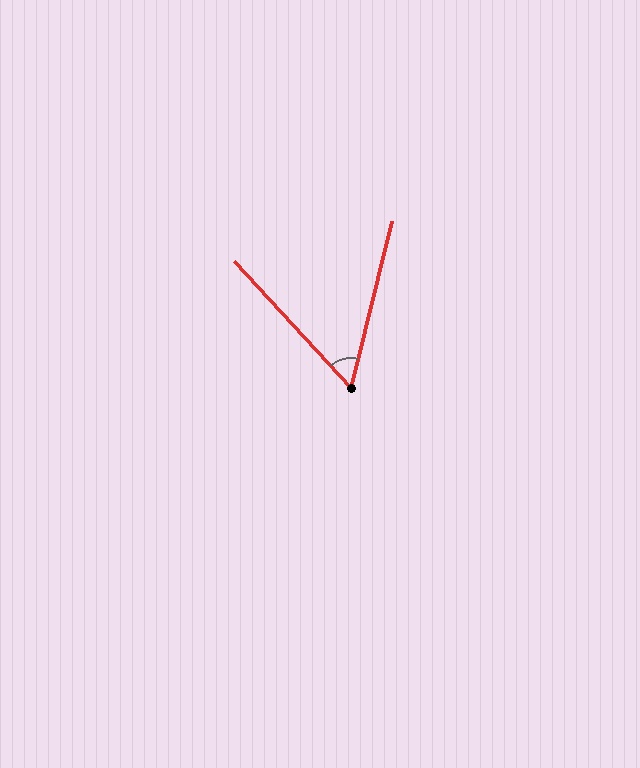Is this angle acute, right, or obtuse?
It is acute.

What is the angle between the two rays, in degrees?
Approximately 57 degrees.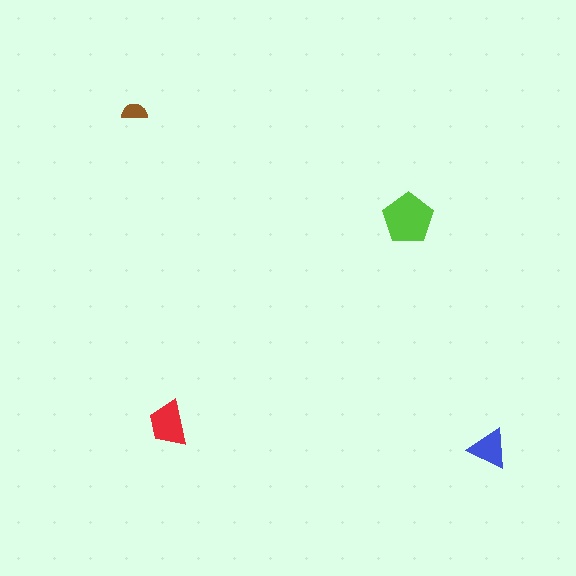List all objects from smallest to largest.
The brown semicircle, the blue triangle, the red trapezoid, the lime pentagon.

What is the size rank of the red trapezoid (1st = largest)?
2nd.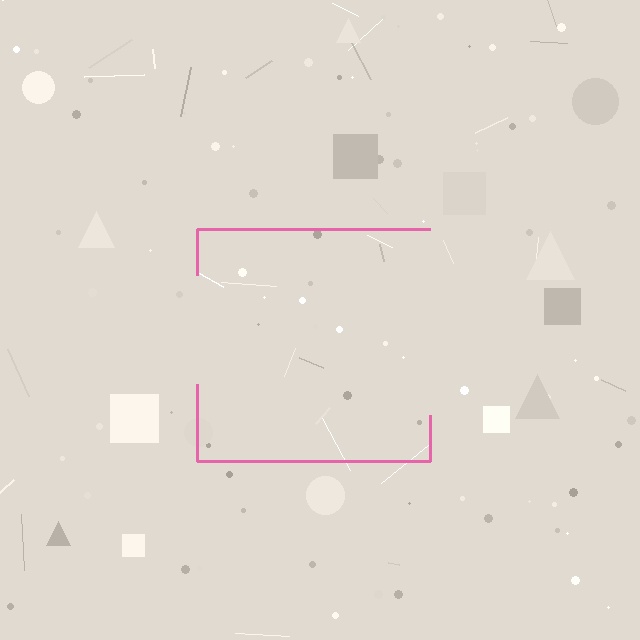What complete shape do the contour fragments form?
The contour fragments form a square.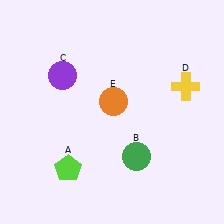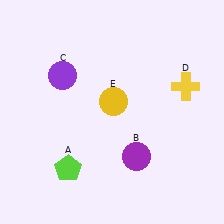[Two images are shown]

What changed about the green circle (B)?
In Image 1, B is green. In Image 2, it changed to purple.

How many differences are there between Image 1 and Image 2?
There are 2 differences between the two images.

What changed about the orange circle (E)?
In Image 1, E is orange. In Image 2, it changed to yellow.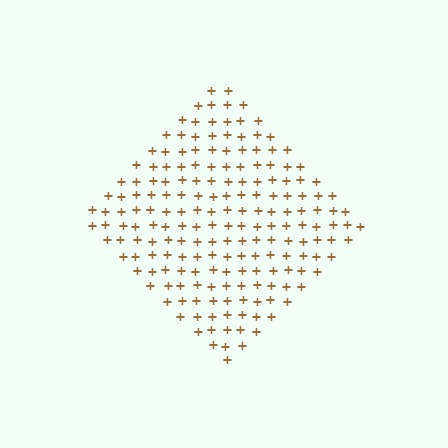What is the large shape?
The large shape is a diamond.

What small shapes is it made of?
It is made of small plus signs.